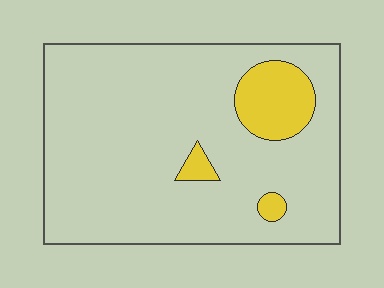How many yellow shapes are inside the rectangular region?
3.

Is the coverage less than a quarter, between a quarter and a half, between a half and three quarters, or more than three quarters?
Less than a quarter.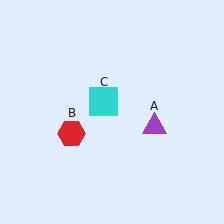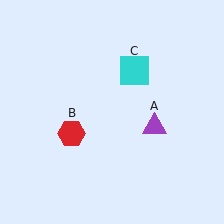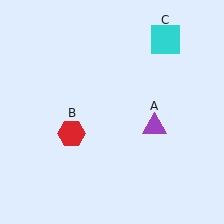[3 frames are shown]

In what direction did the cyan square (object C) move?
The cyan square (object C) moved up and to the right.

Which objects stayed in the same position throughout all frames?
Purple triangle (object A) and red hexagon (object B) remained stationary.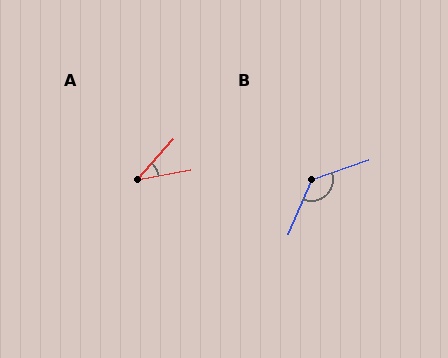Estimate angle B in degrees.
Approximately 132 degrees.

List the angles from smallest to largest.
A (38°), B (132°).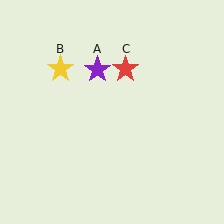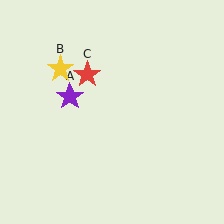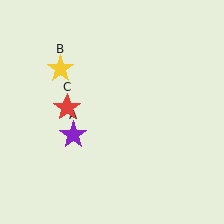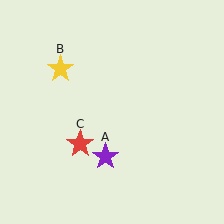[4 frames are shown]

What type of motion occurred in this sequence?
The purple star (object A), red star (object C) rotated counterclockwise around the center of the scene.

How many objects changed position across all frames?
2 objects changed position: purple star (object A), red star (object C).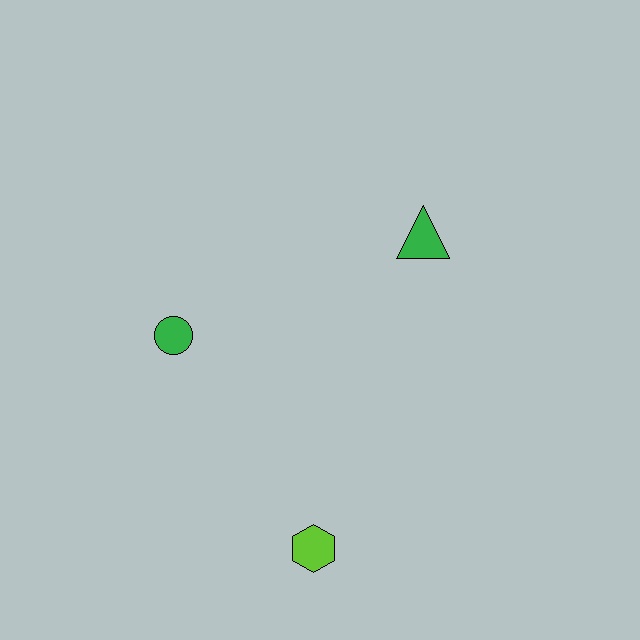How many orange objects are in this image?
There are no orange objects.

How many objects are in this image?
There are 3 objects.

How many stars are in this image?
There are no stars.